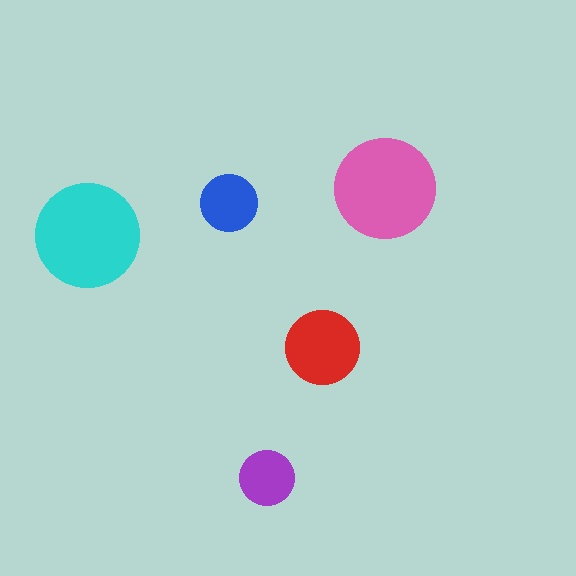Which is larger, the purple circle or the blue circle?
The blue one.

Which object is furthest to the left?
The cyan circle is leftmost.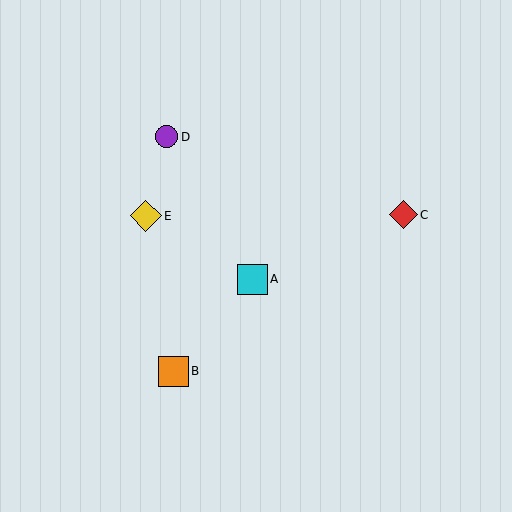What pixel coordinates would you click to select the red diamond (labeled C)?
Click at (403, 215) to select the red diamond C.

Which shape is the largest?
The yellow diamond (labeled E) is the largest.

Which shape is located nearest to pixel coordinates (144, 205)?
The yellow diamond (labeled E) at (146, 216) is nearest to that location.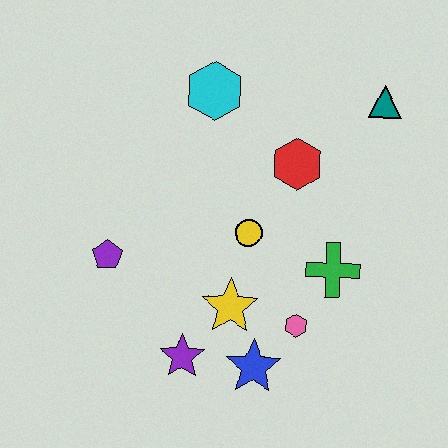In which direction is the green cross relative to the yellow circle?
The green cross is to the right of the yellow circle.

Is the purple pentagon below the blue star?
No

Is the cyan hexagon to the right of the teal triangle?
No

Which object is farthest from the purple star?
The teal triangle is farthest from the purple star.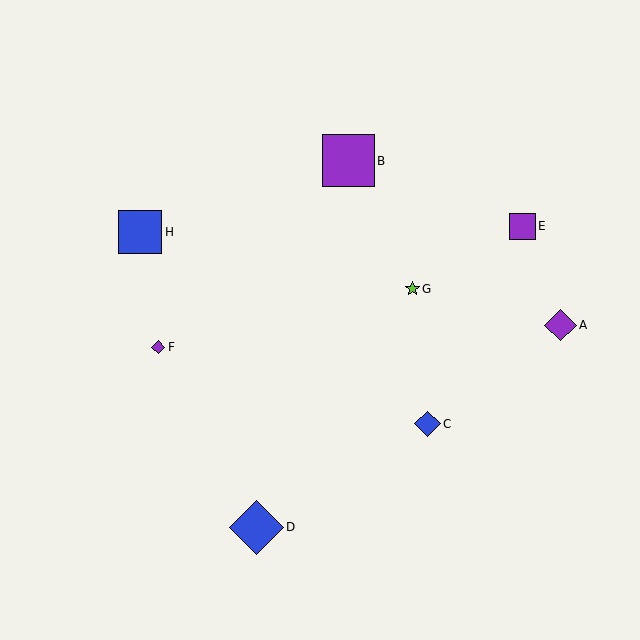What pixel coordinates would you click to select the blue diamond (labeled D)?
Click at (256, 527) to select the blue diamond D.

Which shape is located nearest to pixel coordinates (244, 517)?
The blue diamond (labeled D) at (256, 527) is nearest to that location.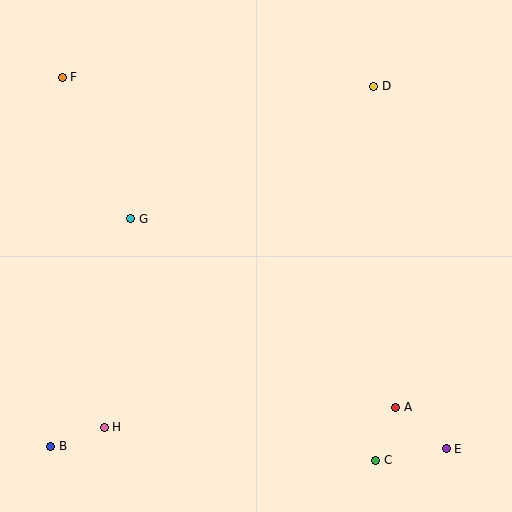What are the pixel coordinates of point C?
Point C is at (376, 460).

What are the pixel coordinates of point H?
Point H is at (104, 427).